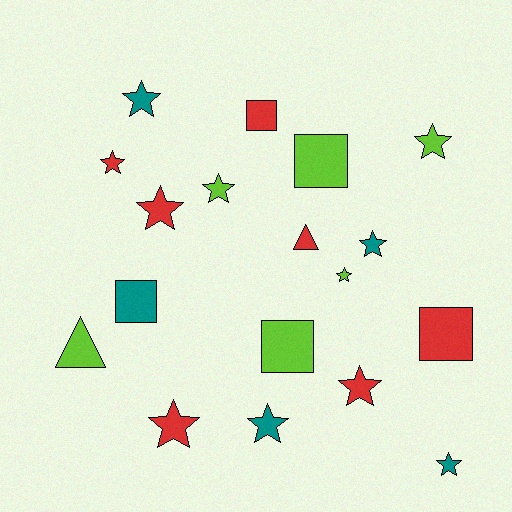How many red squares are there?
There are 2 red squares.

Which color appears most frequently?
Red, with 7 objects.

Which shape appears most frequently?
Star, with 11 objects.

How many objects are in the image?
There are 18 objects.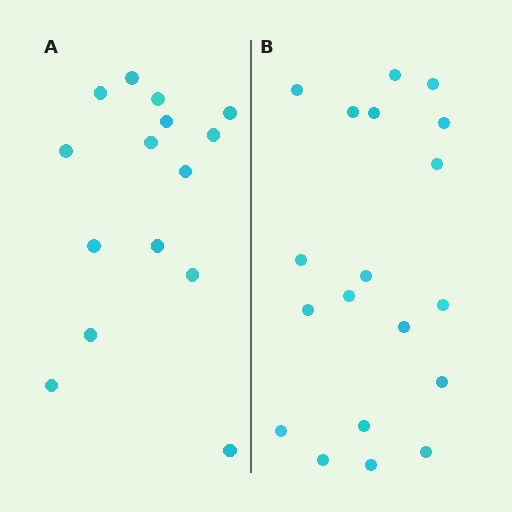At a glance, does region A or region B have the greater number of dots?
Region B (the right region) has more dots.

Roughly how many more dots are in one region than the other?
Region B has about 4 more dots than region A.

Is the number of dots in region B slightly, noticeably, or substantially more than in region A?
Region B has noticeably more, but not dramatically so. The ratio is roughly 1.3 to 1.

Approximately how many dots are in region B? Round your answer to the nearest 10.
About 20 dots. (The exact count is 19, which rounds to 20.)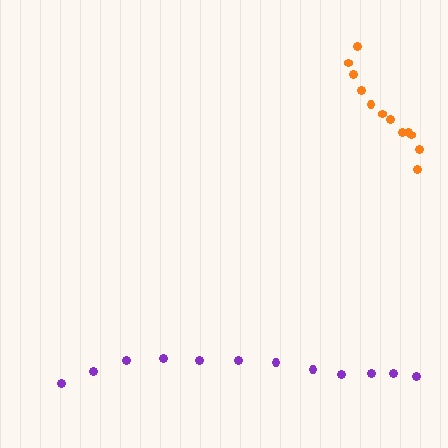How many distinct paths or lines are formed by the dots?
There are 2 distinct paths.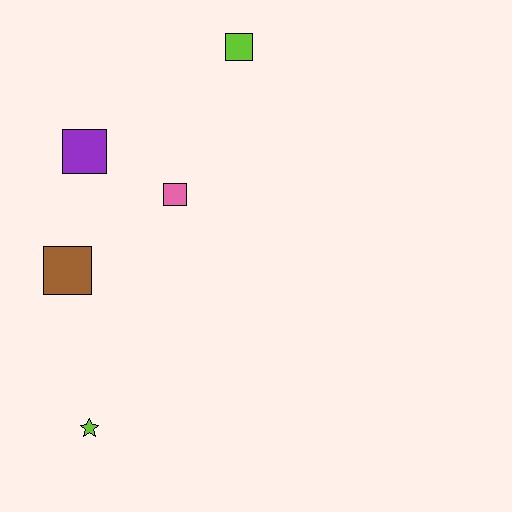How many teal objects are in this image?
There are no teal objects.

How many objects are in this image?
There are 5 objects.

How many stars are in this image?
There is 1 star.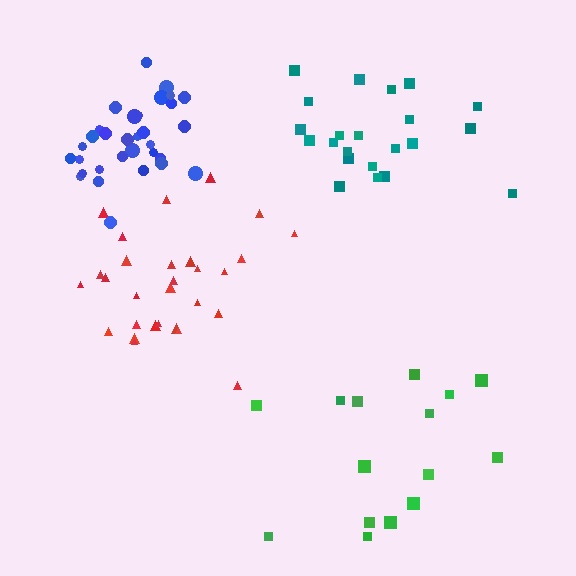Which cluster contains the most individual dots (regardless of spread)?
Blue (34).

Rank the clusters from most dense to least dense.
blue, teal, red, green.